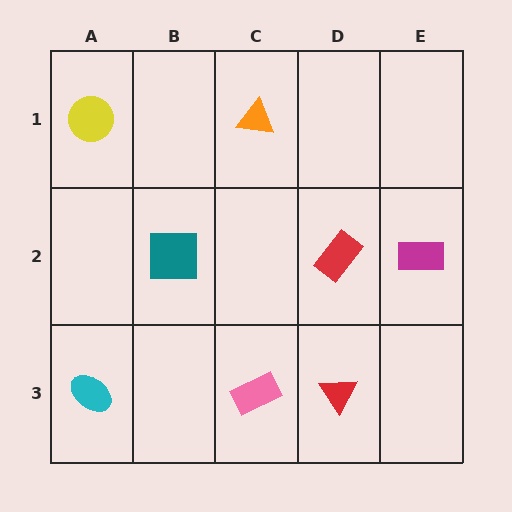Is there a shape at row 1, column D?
No, that cell is empty.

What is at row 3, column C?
A pink rectangle.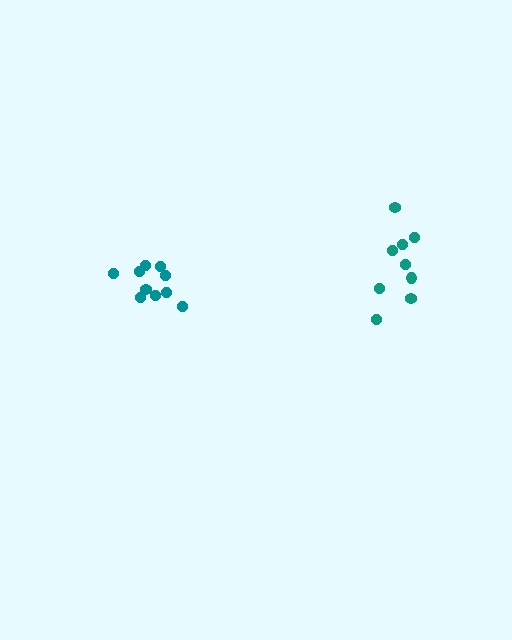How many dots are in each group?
Group 1: 9 dots, Group 2: 10 dots (19 total).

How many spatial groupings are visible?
There are 2 spatial groupings.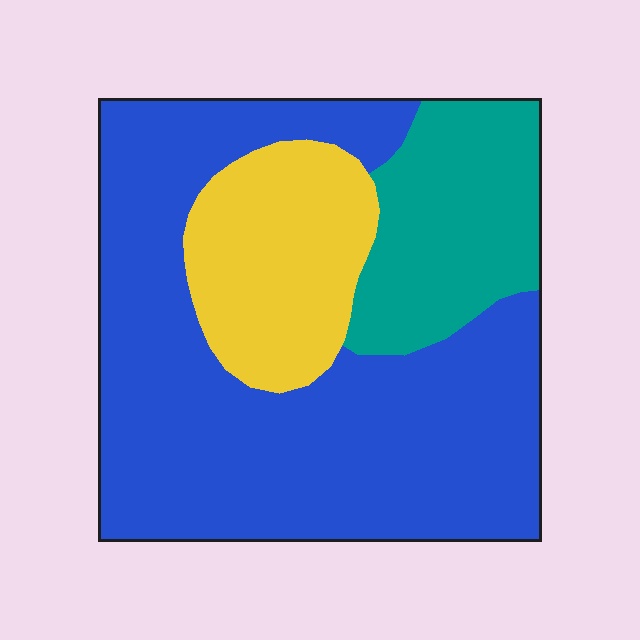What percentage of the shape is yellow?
Yellow takes up about one fifth (1/5) of the shape.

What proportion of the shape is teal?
Teal takes up between a sixth and a third of the shape.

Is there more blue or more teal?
Blue.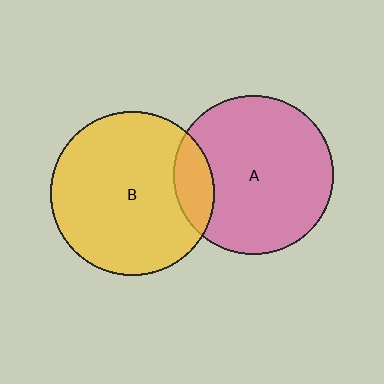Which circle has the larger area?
Circle B (yellow).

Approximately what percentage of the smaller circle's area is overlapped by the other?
Approximately 15%.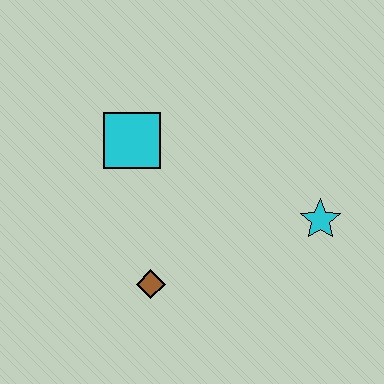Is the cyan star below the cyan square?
Yes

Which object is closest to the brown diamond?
The cyan square is closest to the brown diamond.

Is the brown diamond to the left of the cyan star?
Yes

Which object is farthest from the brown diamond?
The cyan star is farthest from the brown diamond.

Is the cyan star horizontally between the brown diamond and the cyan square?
No